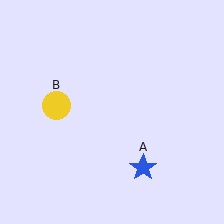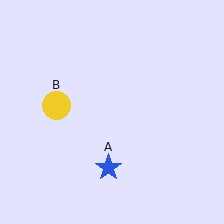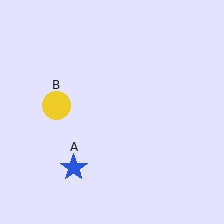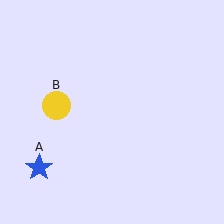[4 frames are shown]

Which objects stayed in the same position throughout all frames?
Yellow circle (object B) remained stationary.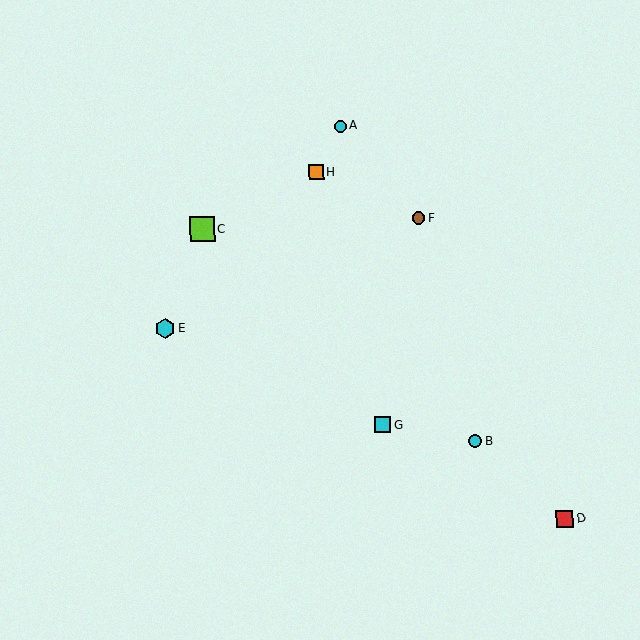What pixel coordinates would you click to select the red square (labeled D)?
Click at (565, 519) to select the red square D.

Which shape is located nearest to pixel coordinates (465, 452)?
The cyan circle (labeled B) at (475, 442) is nearest to that location.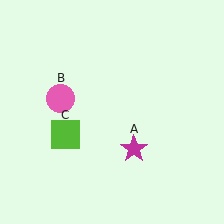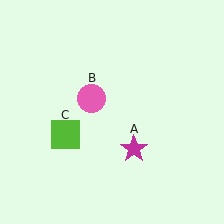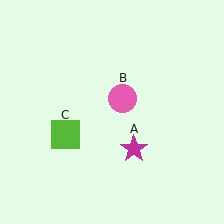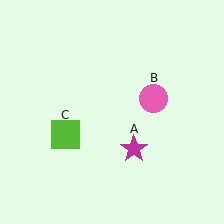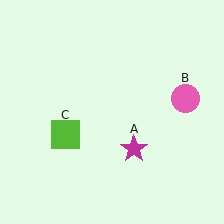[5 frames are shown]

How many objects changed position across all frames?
1 object changed position: pink circle (object B).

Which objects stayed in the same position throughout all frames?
Magenta star (object A) and lime square (object C) remained stationary.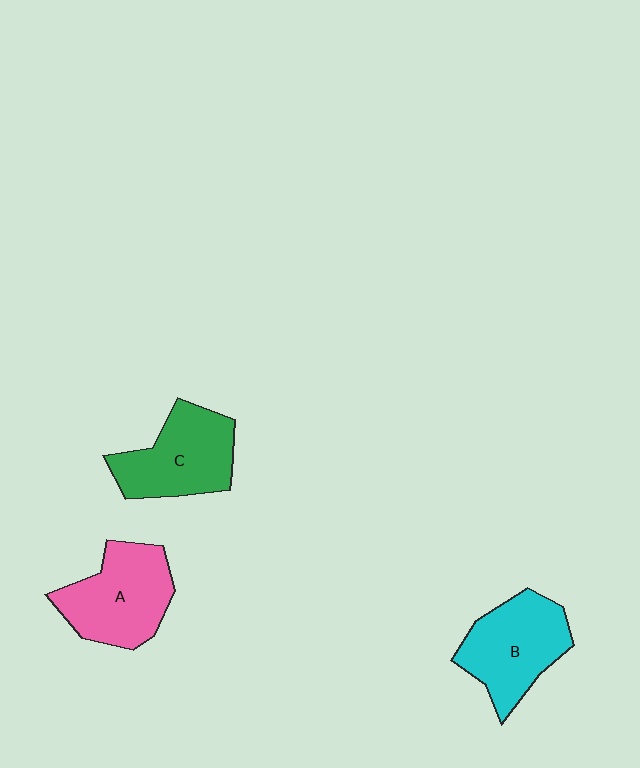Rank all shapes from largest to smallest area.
From largest to smallest: A (pink), B (cyan), C (green).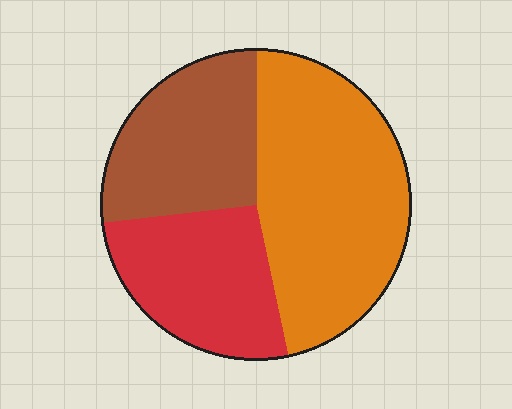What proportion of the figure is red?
Red takes up between a sixth and a third of the figure.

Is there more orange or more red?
Orange.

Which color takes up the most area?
Orange, at roughly 45%.